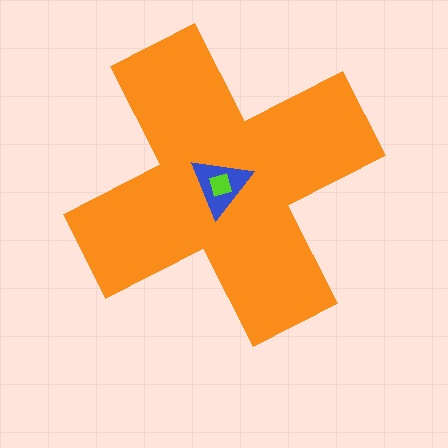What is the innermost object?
The lime square.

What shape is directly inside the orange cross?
The blue triangle.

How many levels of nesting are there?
3.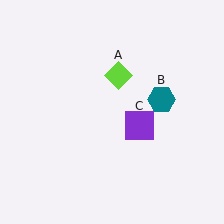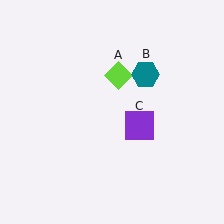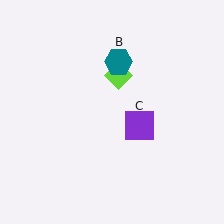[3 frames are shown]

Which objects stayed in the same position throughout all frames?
Lime diamond (object A) and purple square (object C) remained stationary.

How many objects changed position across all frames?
1 object changed position: teal hexagon (object B).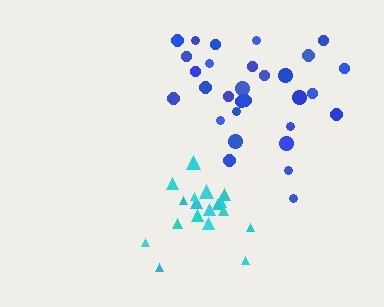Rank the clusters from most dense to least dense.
cyan, blue.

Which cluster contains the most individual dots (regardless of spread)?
Blue (31).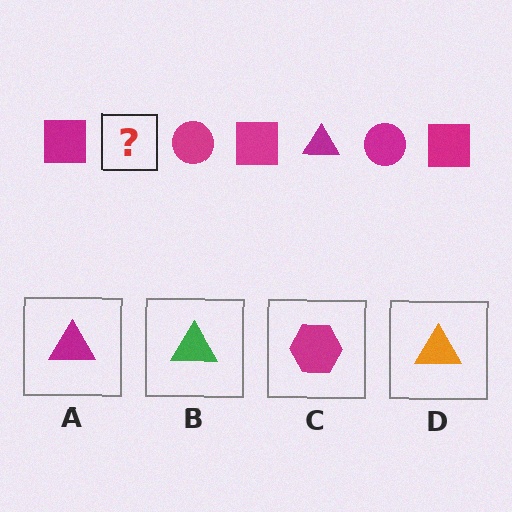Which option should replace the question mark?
Option A.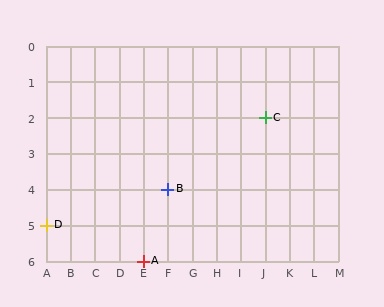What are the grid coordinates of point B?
Point B is at grid coordinates (F, 4).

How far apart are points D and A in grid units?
Points D and A are 4 columns and 1 row apart (about 4.1 grid units diagonally).